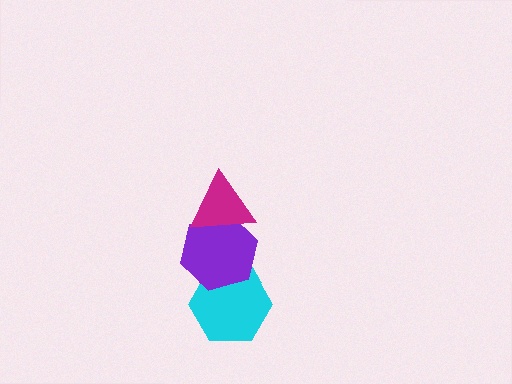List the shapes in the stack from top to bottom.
From top to bottom: the magenta triangle, the purple hexagon, the cyan hexagon.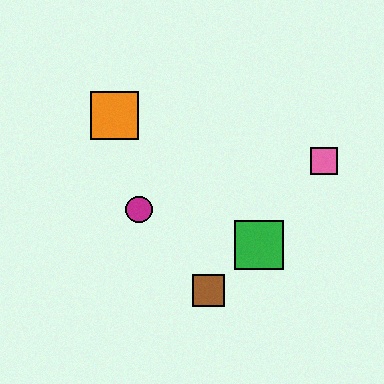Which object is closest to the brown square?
The green square is closest to the brown square.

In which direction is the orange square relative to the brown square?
The orange square is above the brown square.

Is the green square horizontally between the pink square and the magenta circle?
Yes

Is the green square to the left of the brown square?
No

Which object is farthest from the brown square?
The orange square is farthest from the brown square.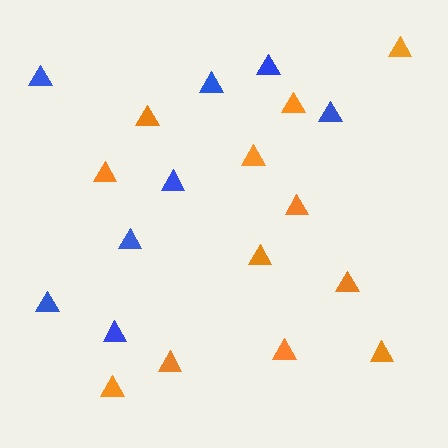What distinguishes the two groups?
There are 2 groups: one group of blue triangles (8) and one group of orange triangles (12).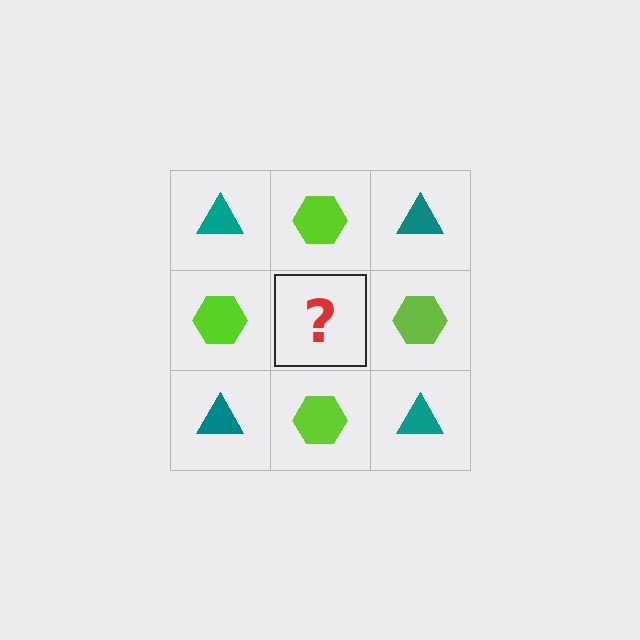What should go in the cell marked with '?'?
The missing cell should contain a teal triangle.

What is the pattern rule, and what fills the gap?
The rule is that it alternates teal triangle and lime hexagon in a checkerboard pattern. The gap should be filled with a teal triangle.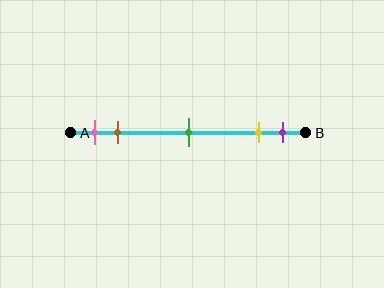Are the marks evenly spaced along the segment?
No, the marks are not evenly spaced.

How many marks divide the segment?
There are 5 marks dividing the segment.